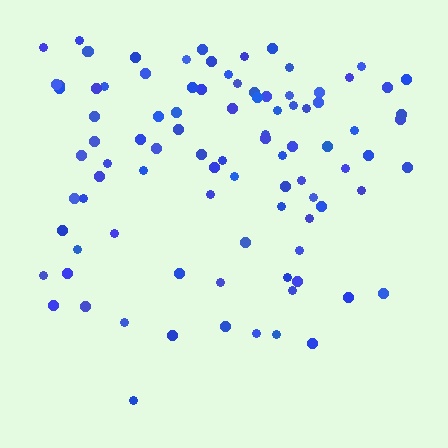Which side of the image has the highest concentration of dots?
The top.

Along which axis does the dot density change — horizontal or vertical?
Vertical.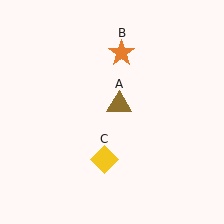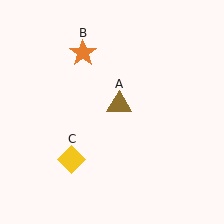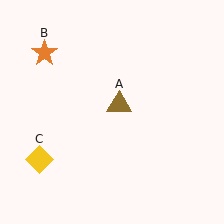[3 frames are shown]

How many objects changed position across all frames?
2 objects changed position: orange star (object B), yellow diamond (object C).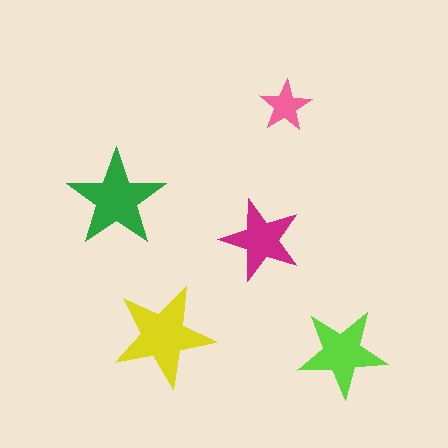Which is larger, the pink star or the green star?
The green one.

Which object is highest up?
The pink star is topmost.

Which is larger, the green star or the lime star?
The green one.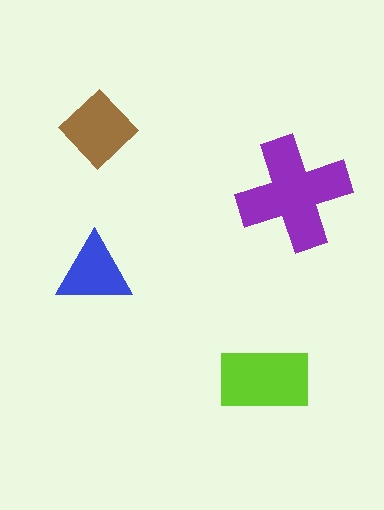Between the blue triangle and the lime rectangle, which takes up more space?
The lime rectangle.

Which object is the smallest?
The blue triangle.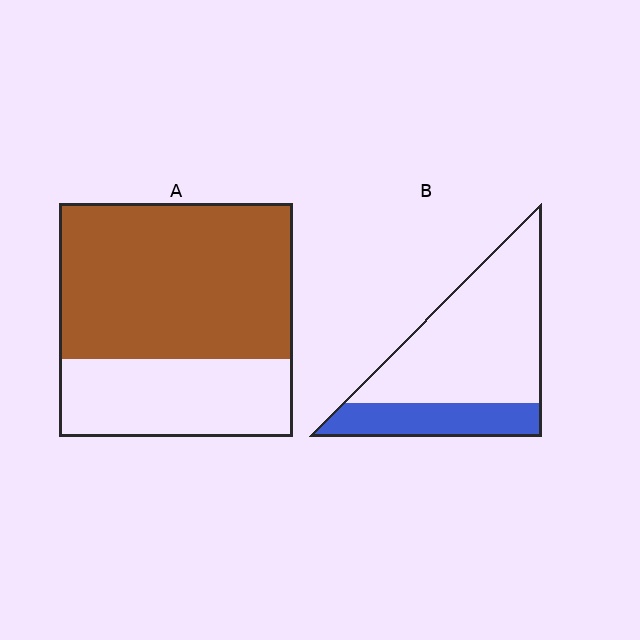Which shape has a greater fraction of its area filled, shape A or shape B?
Shape A.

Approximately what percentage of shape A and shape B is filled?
A is approximately 65% and B is approximately 25%.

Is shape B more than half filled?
No.